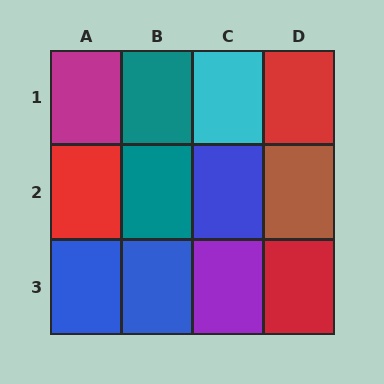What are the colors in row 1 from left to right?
Magenta, teal, cyan, red.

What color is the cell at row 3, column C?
Purple.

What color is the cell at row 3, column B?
Blue.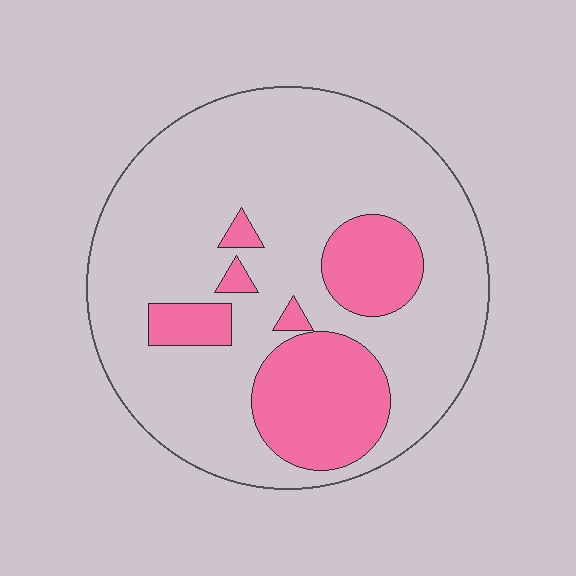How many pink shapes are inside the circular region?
6.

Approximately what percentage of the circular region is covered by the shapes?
Approximately 25%.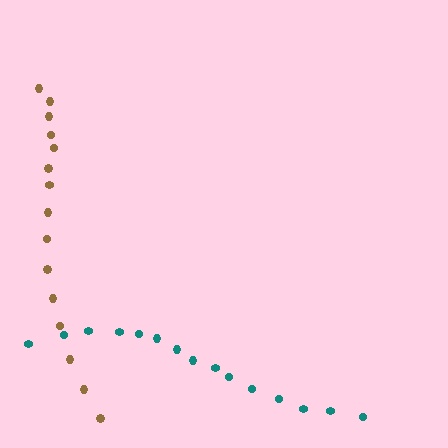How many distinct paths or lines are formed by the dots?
There are 2 distinct paths.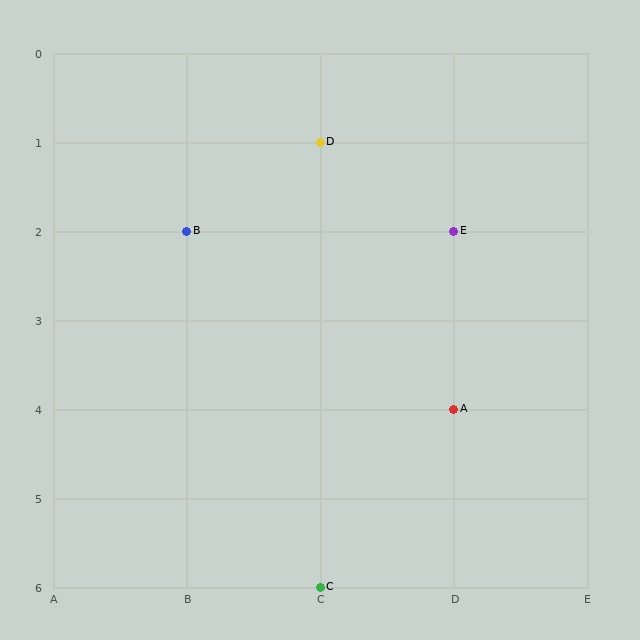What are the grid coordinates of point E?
Point E is at grid coordinates (D, 2).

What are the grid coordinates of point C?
Point C is at grid coordinates (C, 6).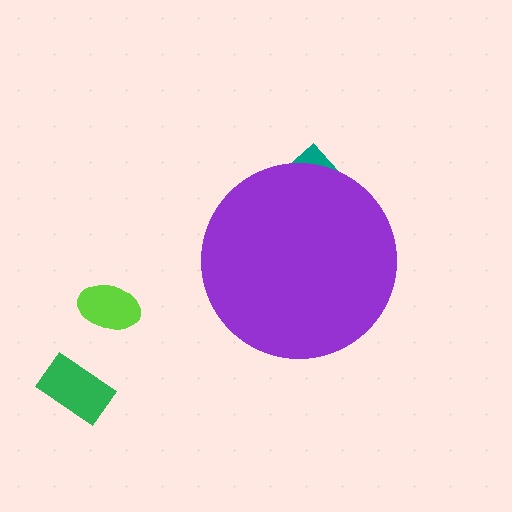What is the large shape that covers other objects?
A purple circle.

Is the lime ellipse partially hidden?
No, the lime ellipse is fully visible.